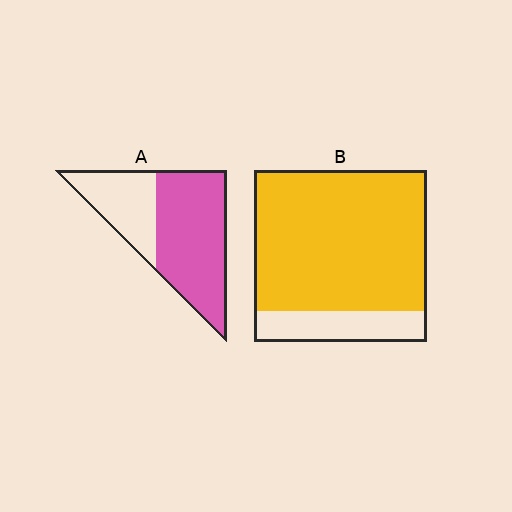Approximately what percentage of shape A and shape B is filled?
A is approximately 65% and B is approximately 80%.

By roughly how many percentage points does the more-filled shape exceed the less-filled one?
By roughly 15 percentage points (B over A).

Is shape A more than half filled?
Yes.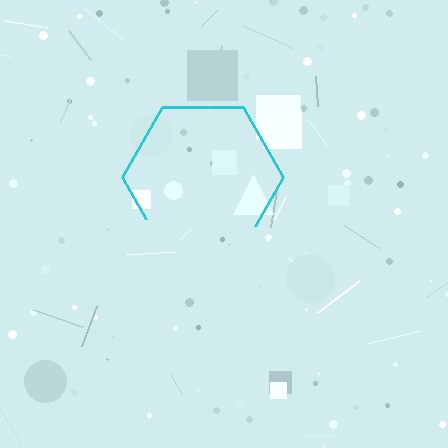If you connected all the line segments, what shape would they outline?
They would outline a hexagon.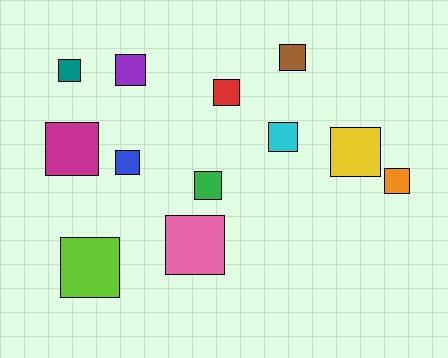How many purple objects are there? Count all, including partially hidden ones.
There is 1 purple object.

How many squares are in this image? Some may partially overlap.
There are 12 squares.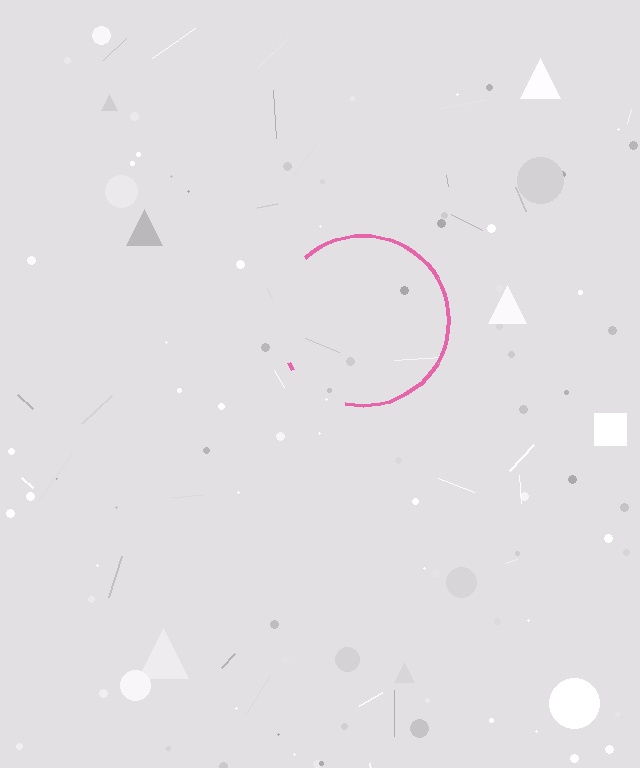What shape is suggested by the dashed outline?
The dashed outline suggests a circle.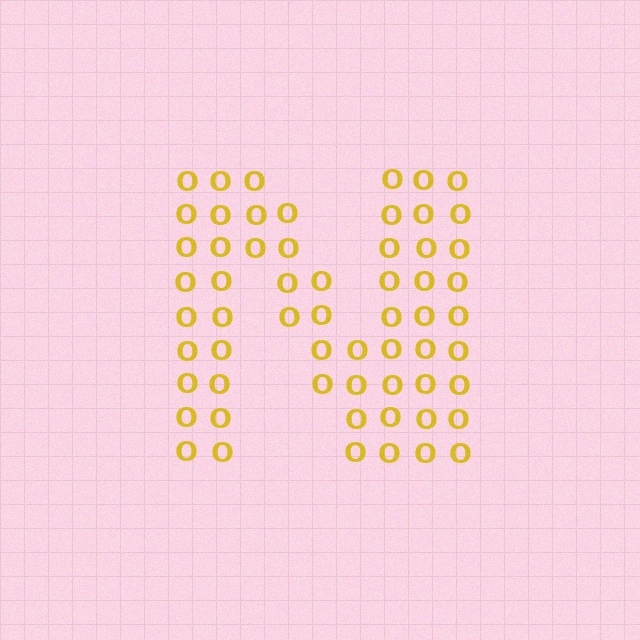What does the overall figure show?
The overall figure shows the letter N.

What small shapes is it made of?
It is made of small letter O's.